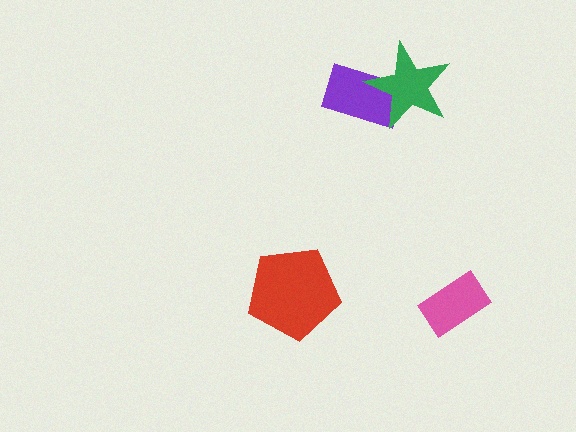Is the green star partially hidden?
No, no other shape covers it.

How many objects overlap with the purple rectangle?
1 object overlaps with the purple rectangle.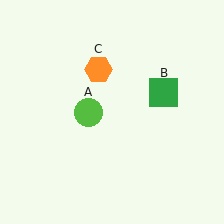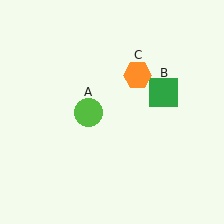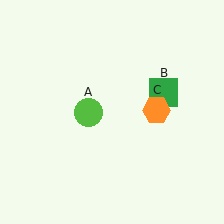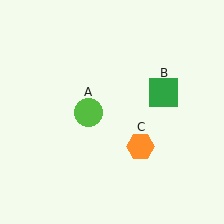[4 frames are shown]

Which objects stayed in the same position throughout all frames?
Lime circle (object A) and green square (object B) remained stationary.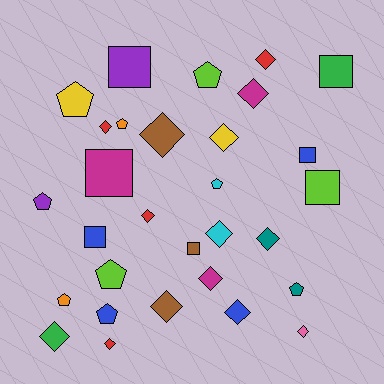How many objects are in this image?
There are 30 objects.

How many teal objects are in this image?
There are 2 teal objects.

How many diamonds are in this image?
There are 14 diamonds.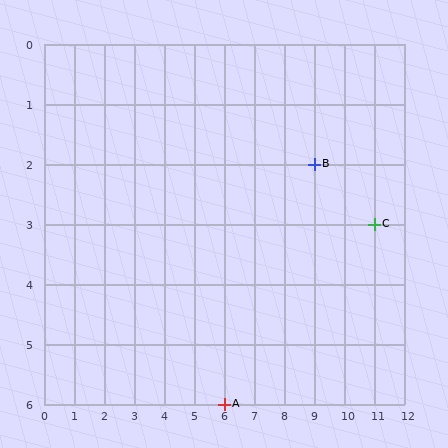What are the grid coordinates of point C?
Point C is at grid coordinates (11, 3).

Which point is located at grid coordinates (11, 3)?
Point C is at (11, 3).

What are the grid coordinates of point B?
Point B is at grid coordinates (9, 2).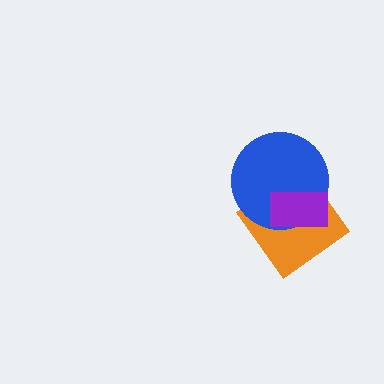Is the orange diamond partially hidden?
Yes, it is partially covered by another shape.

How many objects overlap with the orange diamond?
2 objects overlap with the orange diamond.